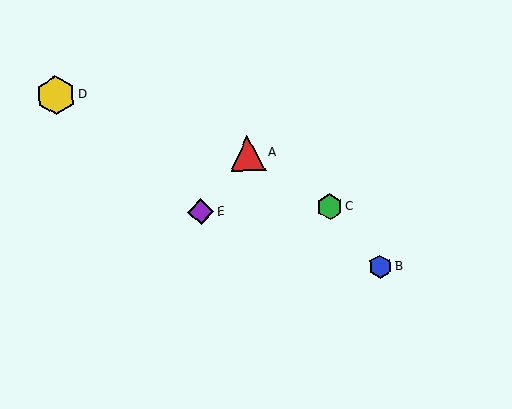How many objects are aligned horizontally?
2 objects (C, E) are aligned horizontally.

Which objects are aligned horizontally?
Objects C, E are aligned horizontally.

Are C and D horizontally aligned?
No, C is at y≈207 and D is at y≈95.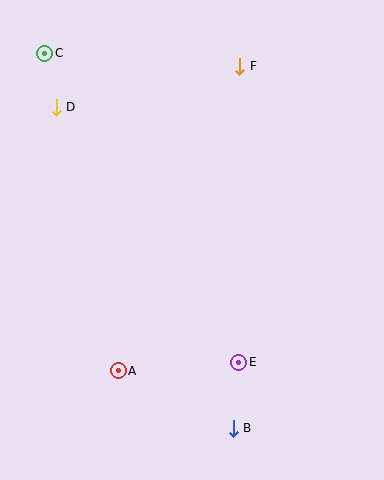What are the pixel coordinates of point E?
Point E is at (239, 362).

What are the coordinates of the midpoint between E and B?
The midpoint between E and B is at (236, 395).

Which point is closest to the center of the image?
Point E at (239, 362) is closest to the center.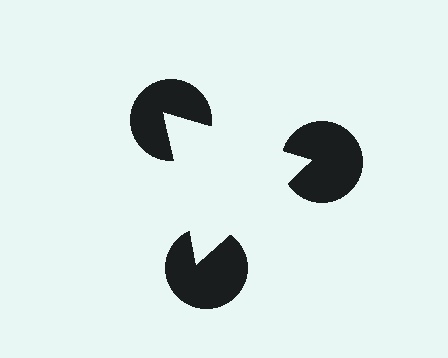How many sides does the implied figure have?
3 sides.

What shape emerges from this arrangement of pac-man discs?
An illusory triangle — its edges are inferred from the aligned wedge cuts in the pac-man discs, not physically drawn.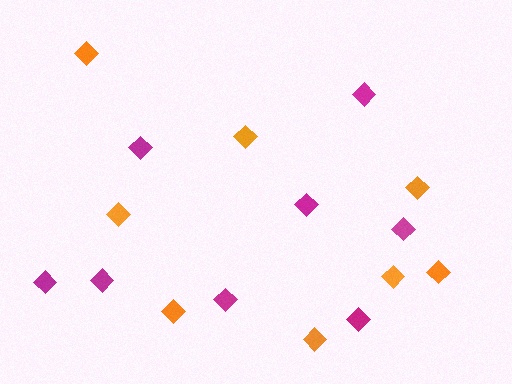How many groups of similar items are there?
There are 2 groups: one group of orange diamonds (8) and one group of magenta diamonds (8).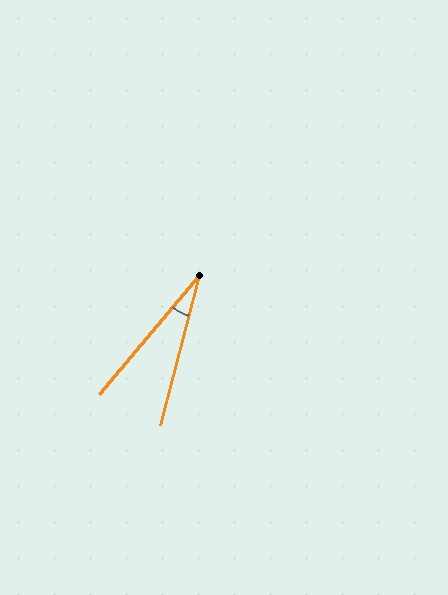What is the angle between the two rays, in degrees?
Approximately 26 degrees.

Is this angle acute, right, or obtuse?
It is acute.